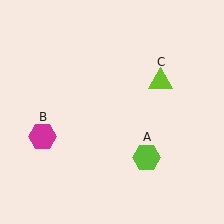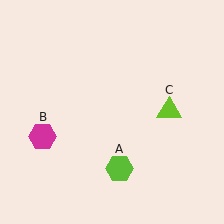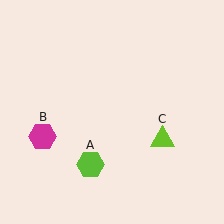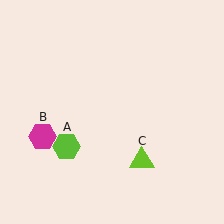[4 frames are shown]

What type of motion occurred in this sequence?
The lime hexagon (object A), lime triangle (object C) rotated clockwise around the center of the scene.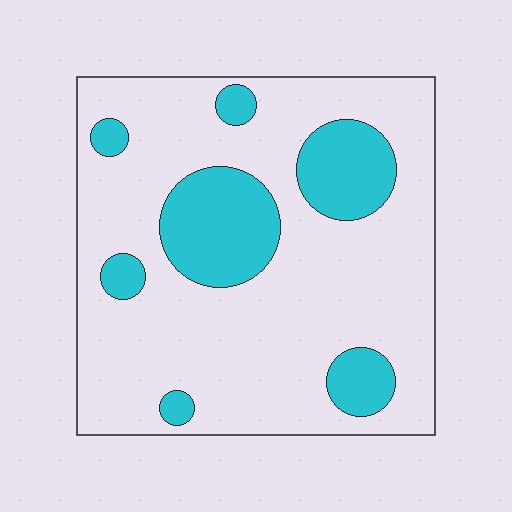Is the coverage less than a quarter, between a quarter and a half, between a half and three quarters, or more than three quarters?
Less than a quarter.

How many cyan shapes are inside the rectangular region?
7.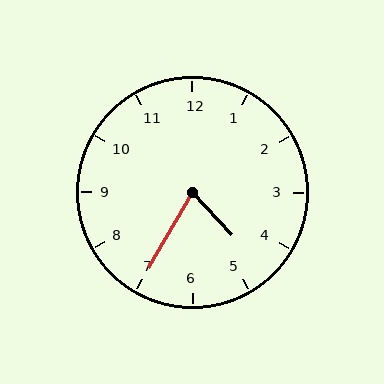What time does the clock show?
4:35.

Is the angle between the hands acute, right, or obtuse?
It is acute.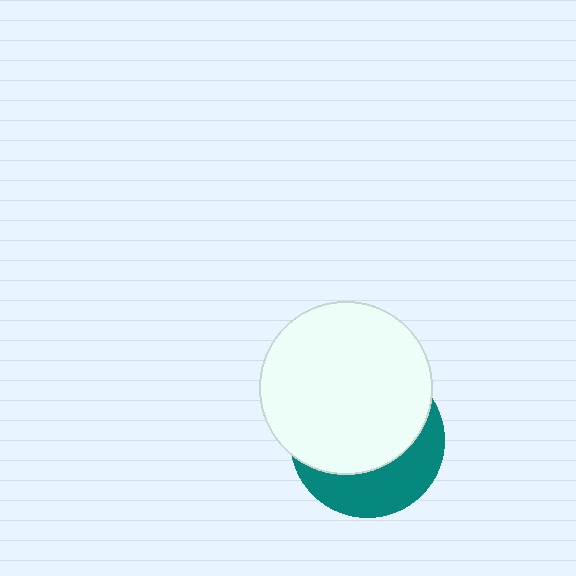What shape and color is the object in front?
The object in front is a white circle.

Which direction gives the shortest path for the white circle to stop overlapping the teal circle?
Moving up gives the shortest separation.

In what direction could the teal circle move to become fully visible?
The teal circle could move down. That would shift it out from behind the white circle entirely.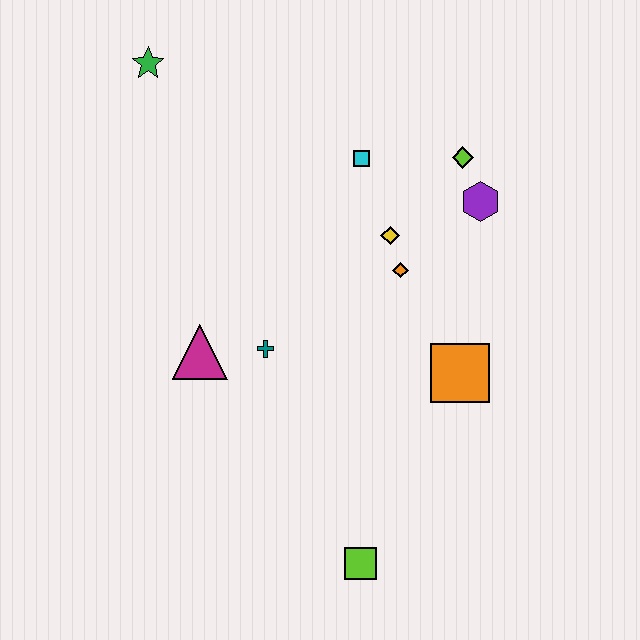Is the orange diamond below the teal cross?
No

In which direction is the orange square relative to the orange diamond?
The orange square is below the orange diamond.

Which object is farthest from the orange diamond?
The green star is farthest from the orange diamond.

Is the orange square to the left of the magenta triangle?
No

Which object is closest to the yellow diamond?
The orange diamond is closest to the yellow diamond.